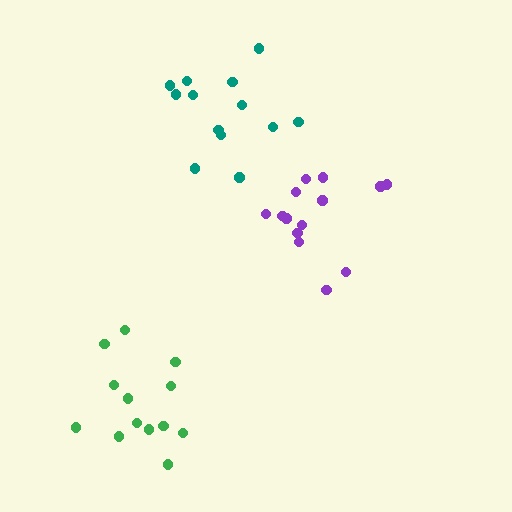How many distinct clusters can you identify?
There are 3 distinct clusters.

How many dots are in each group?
Group 1: 14 dots, Group 2: 13 dots, Group 3: 13 dots (40 total).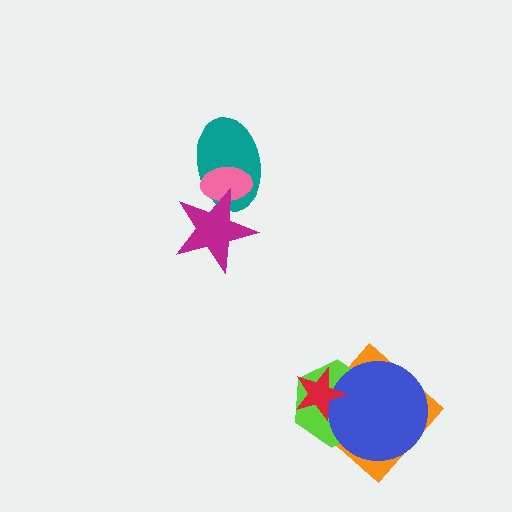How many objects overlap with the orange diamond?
3 objects overlap with the orange diamond.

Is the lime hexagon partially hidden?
Yes, it is partially covered by another shape.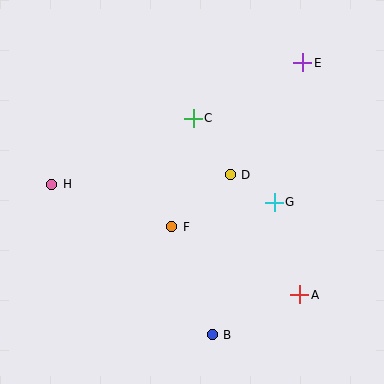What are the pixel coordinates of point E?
Point E is at (303, 63).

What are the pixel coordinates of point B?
Point B is at (212, 335).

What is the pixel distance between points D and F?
The distance between D and F is 78 pixels.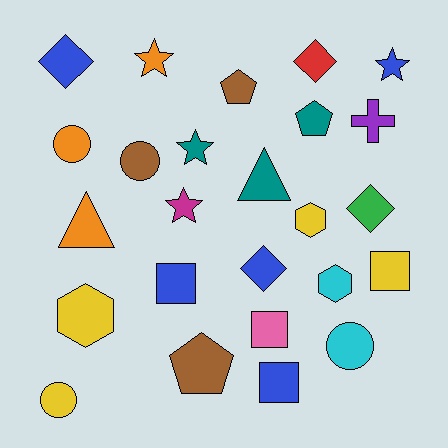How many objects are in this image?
There are 25 objects.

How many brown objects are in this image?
There are 3 brown objects.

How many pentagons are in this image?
There are 3 pentagons.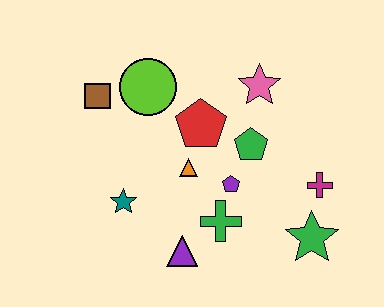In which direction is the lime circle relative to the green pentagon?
The lime circle is to the left of the green pentagon.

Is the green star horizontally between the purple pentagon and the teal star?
No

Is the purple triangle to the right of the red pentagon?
No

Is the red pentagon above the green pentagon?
Yes